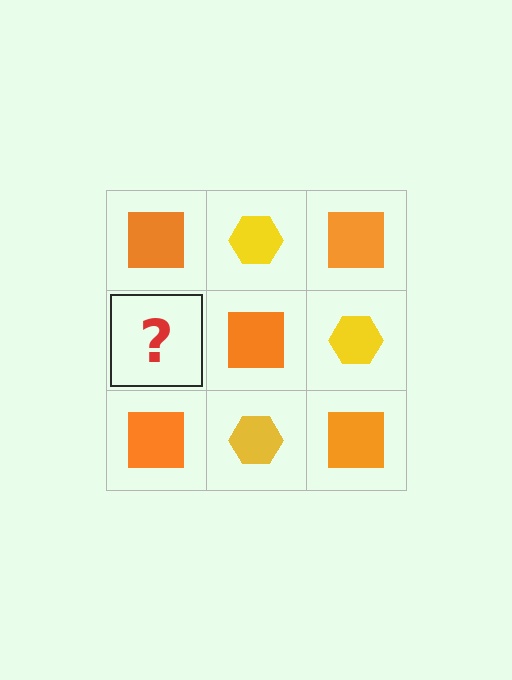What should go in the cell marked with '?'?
The missing cell should contain a yellow hexagon.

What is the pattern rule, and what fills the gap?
The rule is that it alternates orange square and yellow hexagon in a checkerboard pattern. The gap should be filled with a yellow hexagon.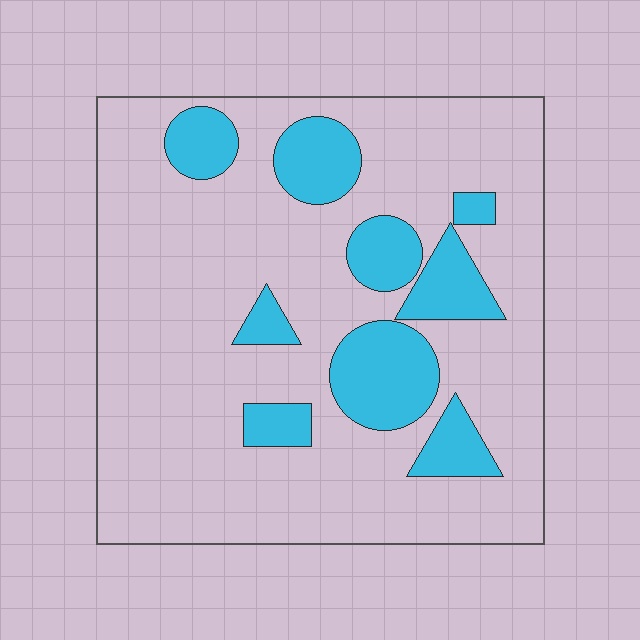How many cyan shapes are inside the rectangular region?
9.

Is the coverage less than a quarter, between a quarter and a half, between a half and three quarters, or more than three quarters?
Less than a quarter.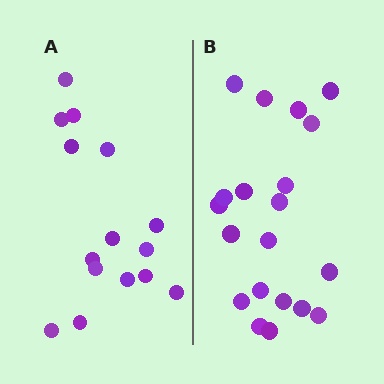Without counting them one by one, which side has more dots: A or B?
Region B (the right region) has more dots.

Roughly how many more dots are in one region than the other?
Region B has about 5 more dots than region A.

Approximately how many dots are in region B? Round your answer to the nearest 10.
About 20 dots.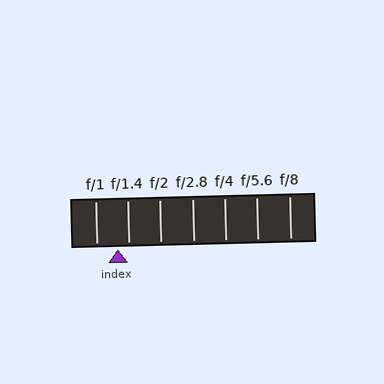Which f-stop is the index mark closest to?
The index mark is closest to f/1.4.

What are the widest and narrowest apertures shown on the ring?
The widest aperture shown is f/1 and the narrowest is f/8.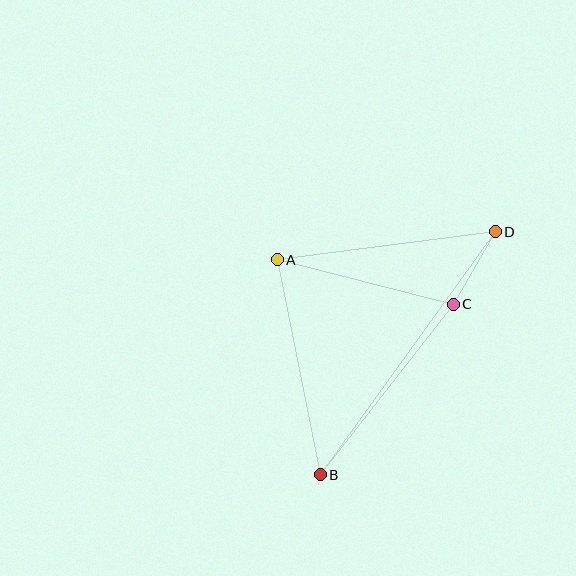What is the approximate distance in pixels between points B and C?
The distance between B and C is approximately 216 pixels.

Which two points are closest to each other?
Points C and D are closest to each other.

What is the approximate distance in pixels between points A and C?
The distance between A and C is approximately 182 pixels.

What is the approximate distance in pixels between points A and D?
The distance between A and D is approximately 220 pixels.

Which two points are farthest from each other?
Points B and D are farthest from each other.